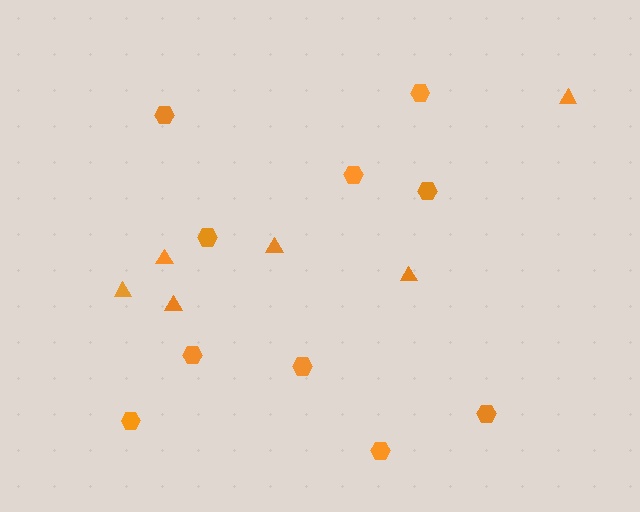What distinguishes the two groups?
There are 2 groups: one group of hexagons (10) and one group of triangles (6).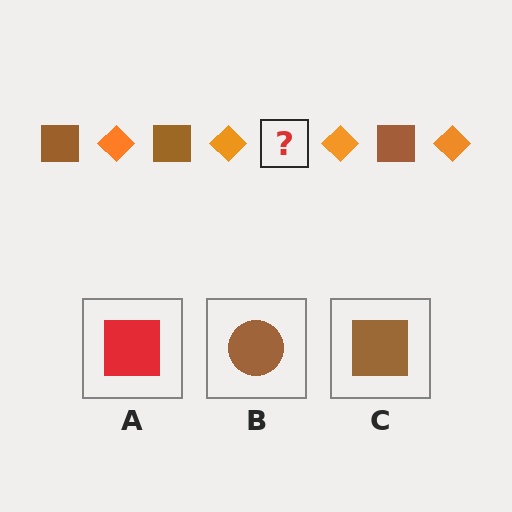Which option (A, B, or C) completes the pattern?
C.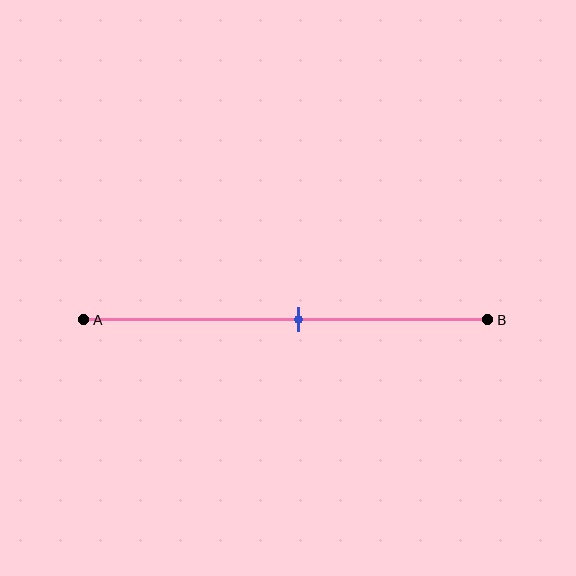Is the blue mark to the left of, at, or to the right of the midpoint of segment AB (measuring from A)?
The blue mark is to the right of the midpoint of segment AB.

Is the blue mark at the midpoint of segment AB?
No, the mark is at about 55% from A, not at the 50% midpoint.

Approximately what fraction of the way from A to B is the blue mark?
The blue mark is approximately 55% of the way from A to B.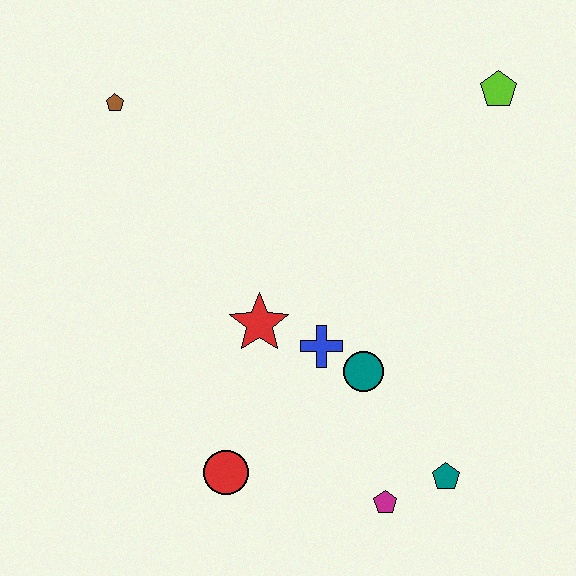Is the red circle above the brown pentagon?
No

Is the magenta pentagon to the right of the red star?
Yes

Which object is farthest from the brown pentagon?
The teal pentagon is farthest from the brown pentagon.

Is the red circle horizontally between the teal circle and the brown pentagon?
Yes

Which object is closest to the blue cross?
The teal circle is closest to the blue cross.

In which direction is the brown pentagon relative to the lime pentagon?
The brown pentagon is to the left of the lime pentagon.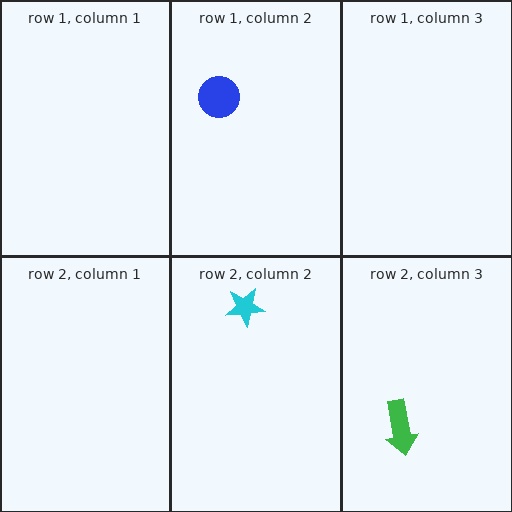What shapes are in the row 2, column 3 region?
The green arrow.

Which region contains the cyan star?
The row 2, column 2 region.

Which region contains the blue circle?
The row 1, column 2 region.